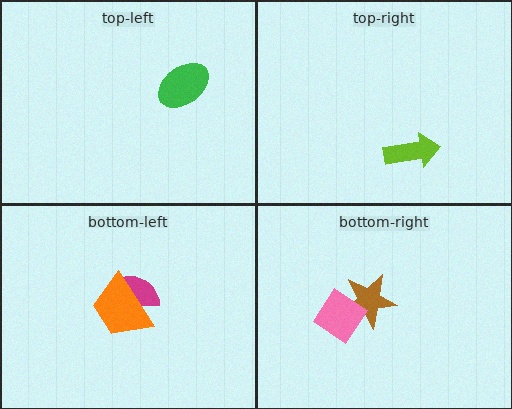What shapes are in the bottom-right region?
The brown star, the pink diamond.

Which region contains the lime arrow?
The top-right region.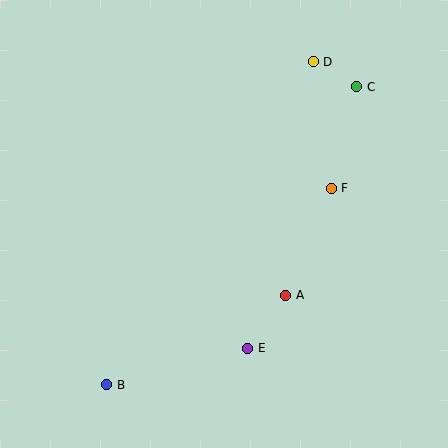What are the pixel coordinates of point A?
Point A is at (286, 295).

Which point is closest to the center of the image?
Point A at (286, 295) is closest to the center.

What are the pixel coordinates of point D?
Point D is at (313, 62).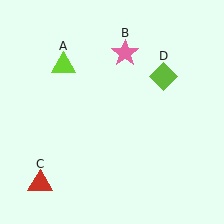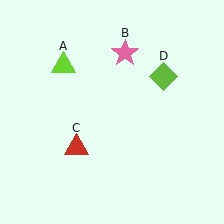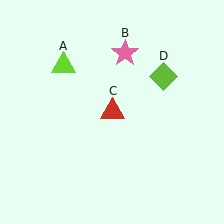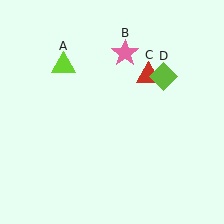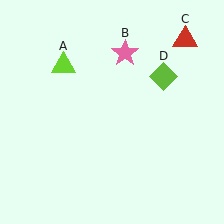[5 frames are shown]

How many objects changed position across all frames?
1 object changed position: red triangle (object C).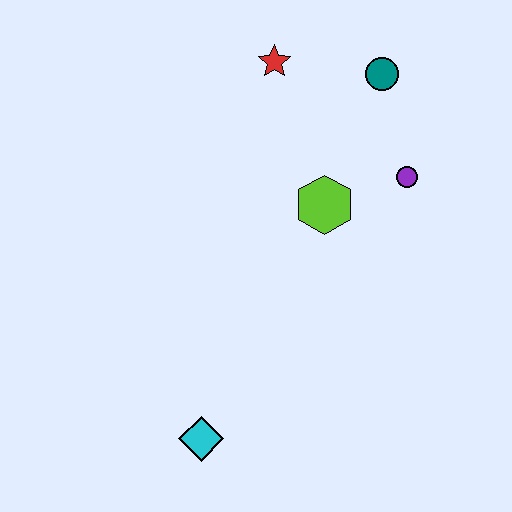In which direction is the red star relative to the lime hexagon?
The red star is above the lime hexagon.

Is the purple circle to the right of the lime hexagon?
Yes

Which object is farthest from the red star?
The cyan diamond is farthest from the red star.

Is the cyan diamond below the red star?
Yes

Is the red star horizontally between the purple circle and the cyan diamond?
Yes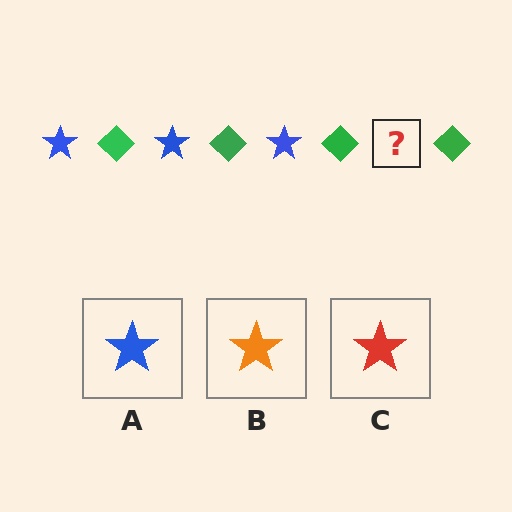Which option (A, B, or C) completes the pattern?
A.